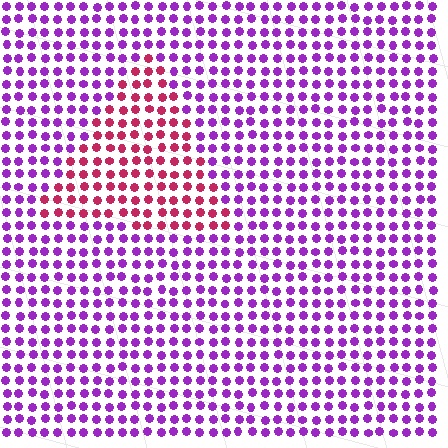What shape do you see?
I see a triangle.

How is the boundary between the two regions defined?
The boundary is defined purely by a slight shift in hue (about 54 degrees). Spacing, size, and orientation are identical on both sides.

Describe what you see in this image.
The image is filled with small purple elements in a uniform arrangement. A triangle-shaped region is visible where the elements are tinted to a slightly different hue, forming a subtle color boundary.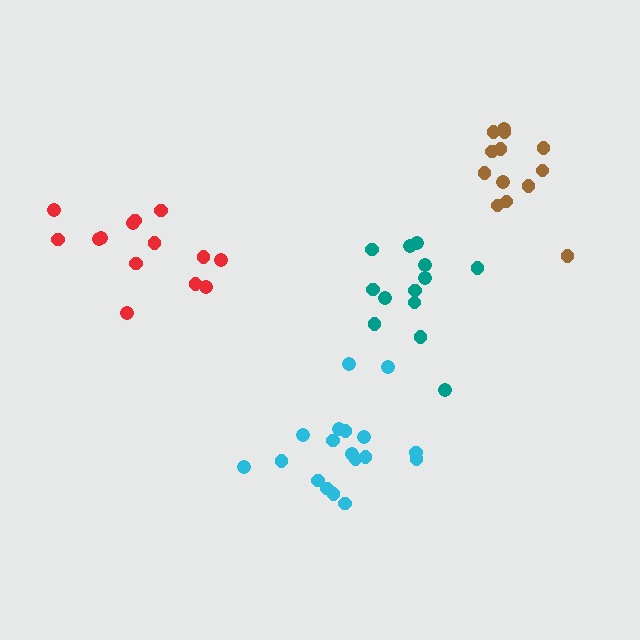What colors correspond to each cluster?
The clusters are colored: cyan, brown, red, teal.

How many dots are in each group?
Group 1: 18 dots, Group 2: 13 dots, Group 3: 14 dots, Group 4: 13 dots (58 total).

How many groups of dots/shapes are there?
There are 4 groups.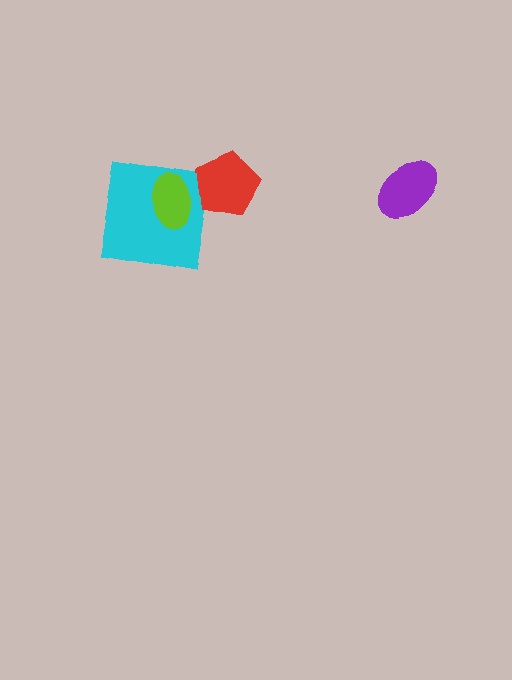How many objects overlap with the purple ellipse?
0 objects overlap with the purple ellipse.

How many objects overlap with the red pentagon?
0 objects overlap with the red pentagon.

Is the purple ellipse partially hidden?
No, no other shape covers it.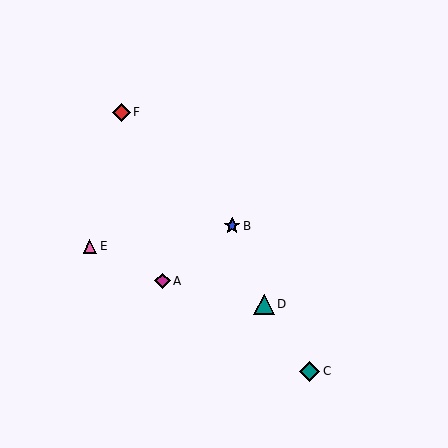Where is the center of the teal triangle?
The center of the teal triangle is at (264, 304).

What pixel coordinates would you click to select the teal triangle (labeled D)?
Click at (264, 304) to select the teal triangle D.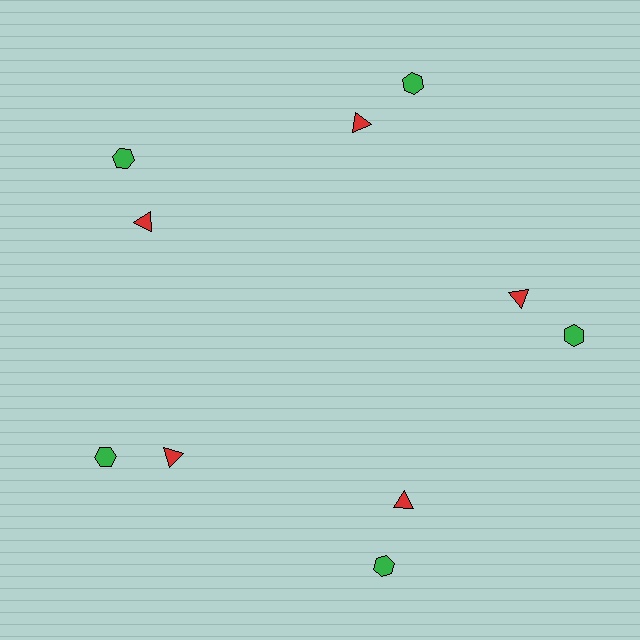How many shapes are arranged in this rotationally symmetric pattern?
There are 10 shapes, arranged in 5 groups of 2.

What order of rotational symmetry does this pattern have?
This pattern has 5-fold rotational symmetry.